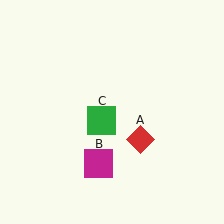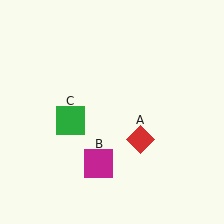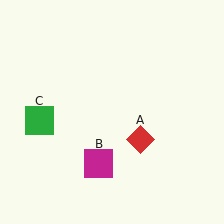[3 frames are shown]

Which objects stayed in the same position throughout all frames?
Red diamond (object A) and magenta square (object B) remained stationary.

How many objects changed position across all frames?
1 object changed position: green square (object C).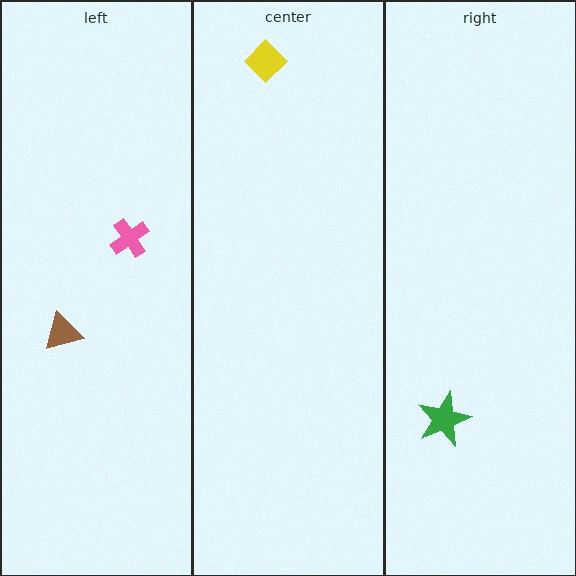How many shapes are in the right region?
1.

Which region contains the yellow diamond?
The center region.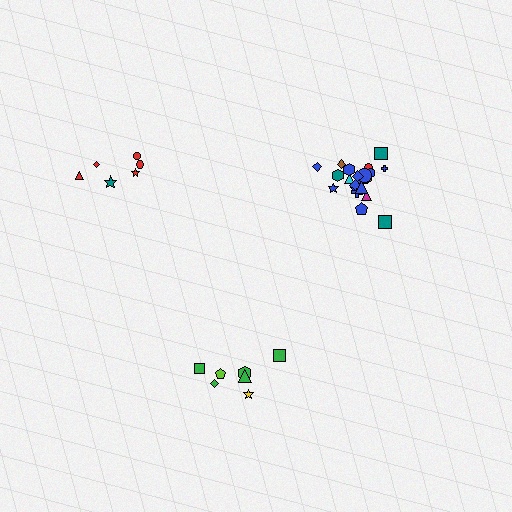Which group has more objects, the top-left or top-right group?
The top-right group.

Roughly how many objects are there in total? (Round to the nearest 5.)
Roughly 35 objects in total.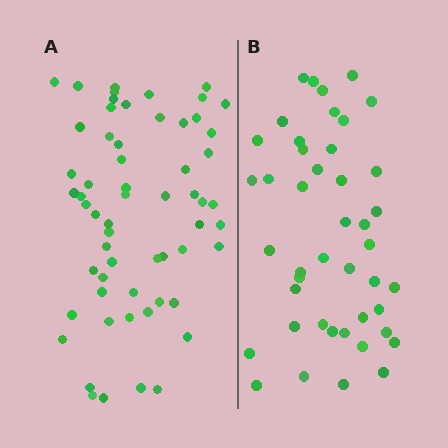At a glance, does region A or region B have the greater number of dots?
Region A (the left region) has more dots.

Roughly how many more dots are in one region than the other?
Region A has approximately 15 more dots than region B.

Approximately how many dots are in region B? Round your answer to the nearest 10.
About 40 dots. (The exact count is 44, which rounds to 40.)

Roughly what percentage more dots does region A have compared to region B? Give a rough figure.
About 35% more.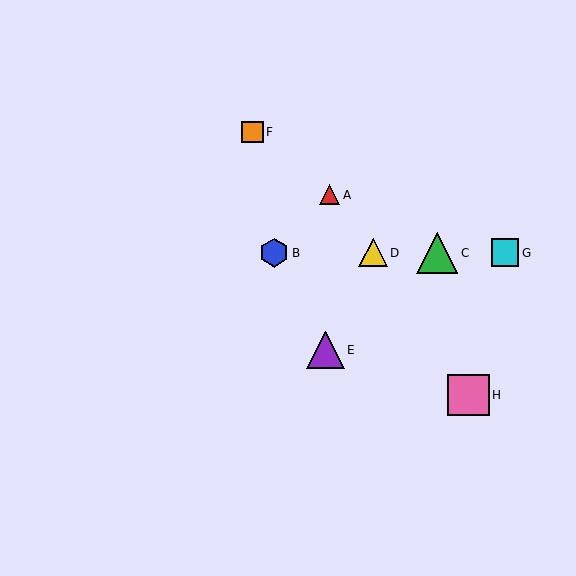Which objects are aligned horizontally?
Objects B, C, D, G are aligned horizontally.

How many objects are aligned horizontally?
4 objects (B, C, D, G) are aligned horizontally.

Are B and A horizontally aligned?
No, B is at y≈253 and A is at y≈195.